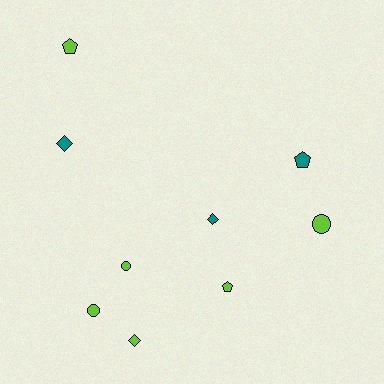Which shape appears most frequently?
Diamond, with 3 objects.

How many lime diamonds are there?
There is 1 lime diamond.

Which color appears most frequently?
Lime, with 6 objects.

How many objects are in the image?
There are 9 objects.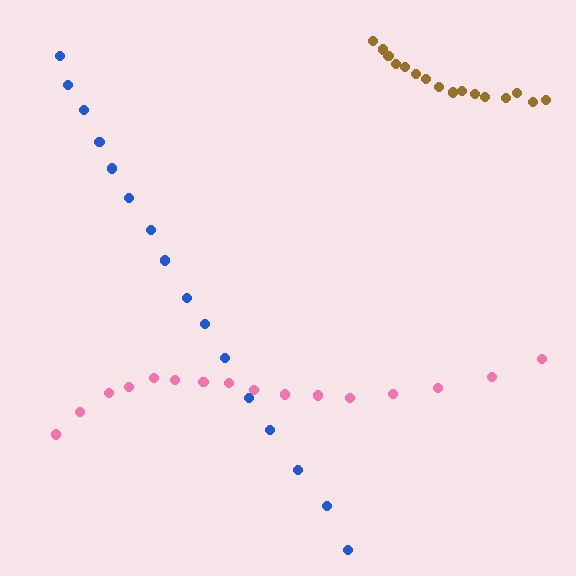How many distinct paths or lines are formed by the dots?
There are 3 distinct paths.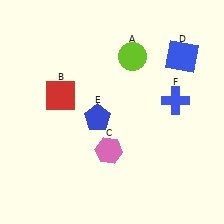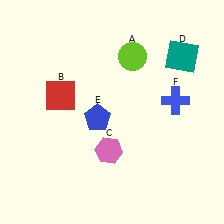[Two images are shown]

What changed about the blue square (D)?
In Image 1, D is blue. In Image 2, it changed to teal.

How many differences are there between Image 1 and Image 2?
There is 1 difference between the two images.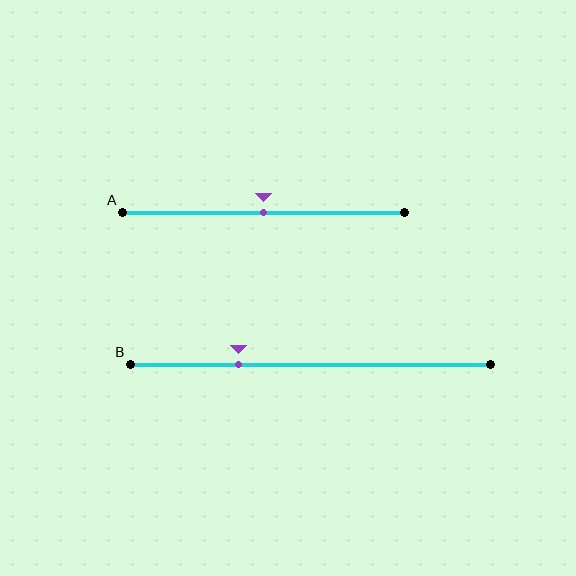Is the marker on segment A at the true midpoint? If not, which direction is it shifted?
Yes, the marker on segment A is at the true midpoint.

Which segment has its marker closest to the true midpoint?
Segment A has its marker closest to the true midpoint.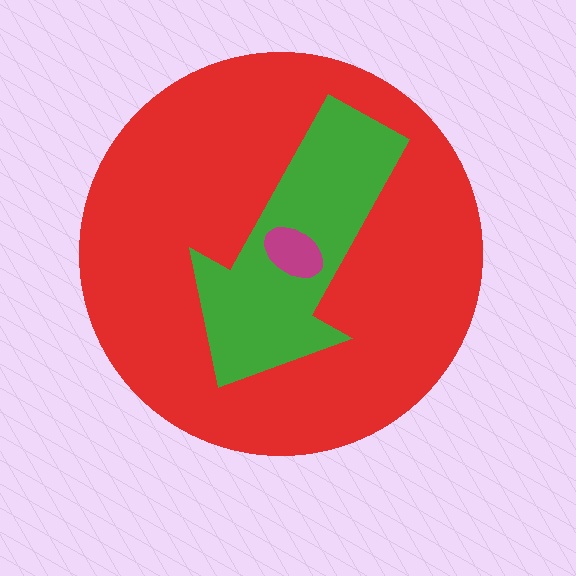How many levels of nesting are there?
3.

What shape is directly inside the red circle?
The green arrow.